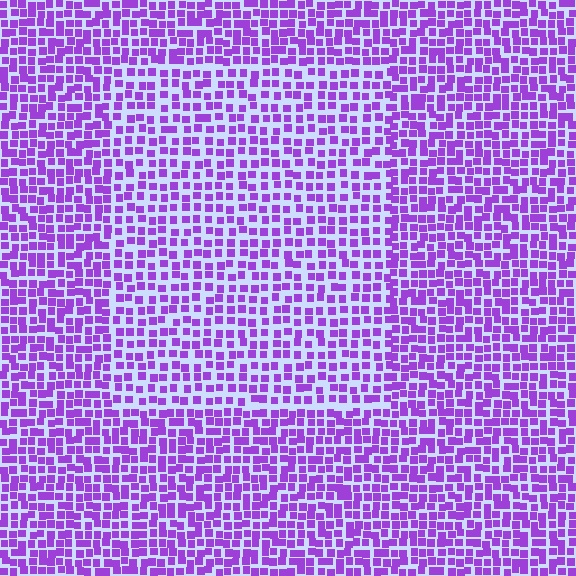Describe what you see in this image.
The image contains small purple elements arranged at two different densities. A rectangle-shaped region is visible where the elements are less densely packed than the surrounding area.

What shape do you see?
I see a rectangle.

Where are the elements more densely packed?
The elements are more densely packed outside the rectangle boundary.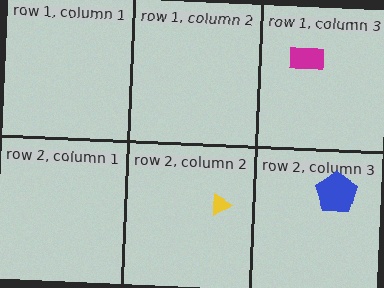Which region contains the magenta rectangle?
The row 1, column 3 region.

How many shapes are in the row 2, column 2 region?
1.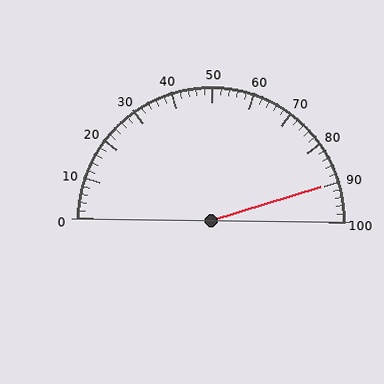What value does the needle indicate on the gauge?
The needle indicates approximately 90.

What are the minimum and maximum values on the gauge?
The gauge ranges from 0 to 100.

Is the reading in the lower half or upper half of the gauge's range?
The reading is in the upper half of the range (0 to 100).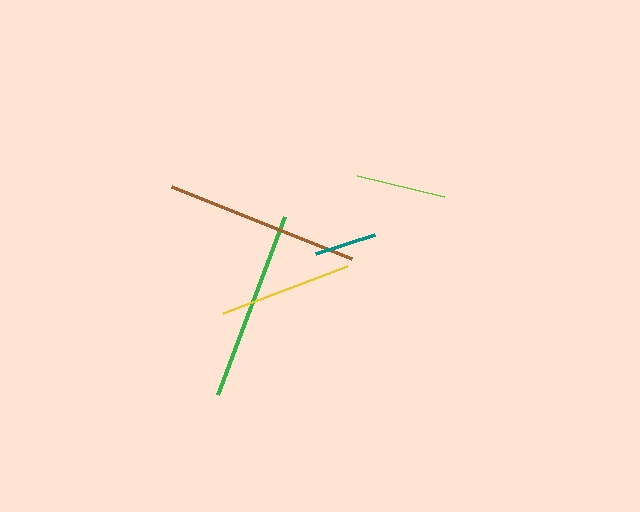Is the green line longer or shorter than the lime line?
The green line is longer than the lime line.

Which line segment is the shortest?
The teal line is the shortest at approximately 62 pixels.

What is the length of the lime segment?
The lime segment is approximately 89 pixels long.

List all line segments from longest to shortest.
From longest to shortest: brown, green, yellow, lime, teal.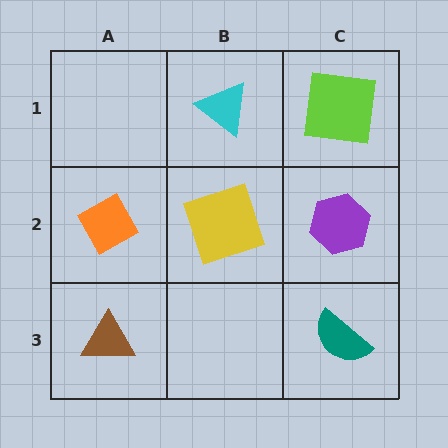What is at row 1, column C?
A lime square.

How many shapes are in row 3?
2 shapes.